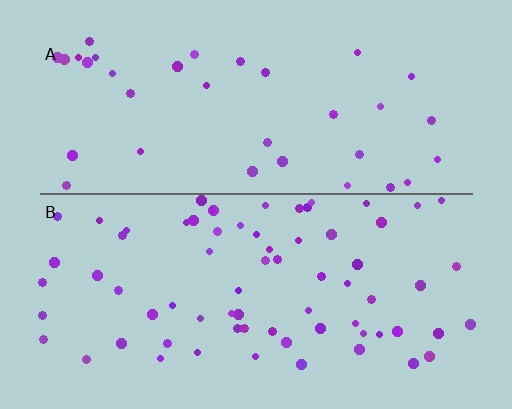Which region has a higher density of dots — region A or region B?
B (the bottom).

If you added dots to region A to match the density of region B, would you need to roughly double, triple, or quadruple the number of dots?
Approximately double.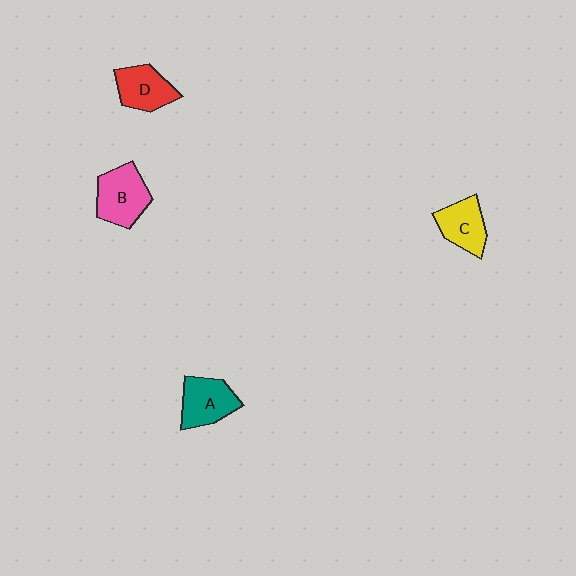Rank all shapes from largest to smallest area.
From largest to smallest: B (pink), A (teal), D (red), C (yellow).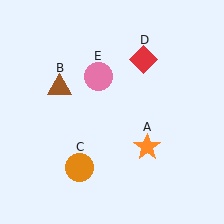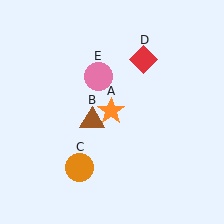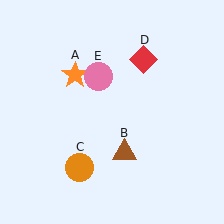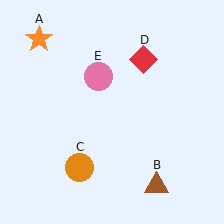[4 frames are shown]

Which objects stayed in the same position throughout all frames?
Orange circle (object C) and red diamond (object D) and pink circle (object E) remained stationary.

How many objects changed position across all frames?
2 objects changed position: orange star (object A), brown triangle (object B).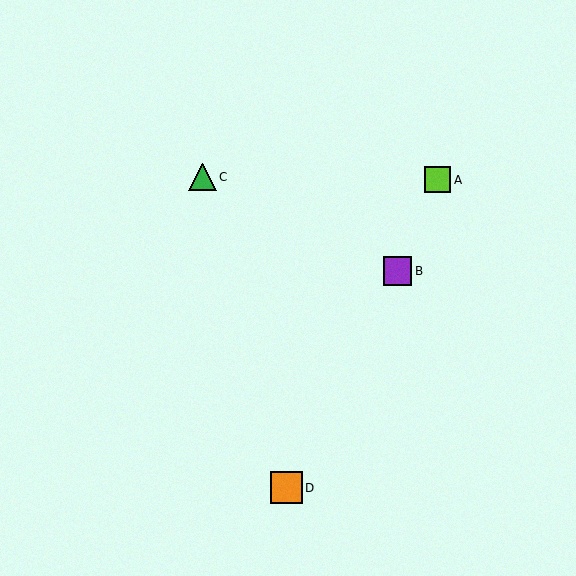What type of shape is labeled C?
Shape C is a green triangle.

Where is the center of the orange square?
The center of the orange square is at (286, 488).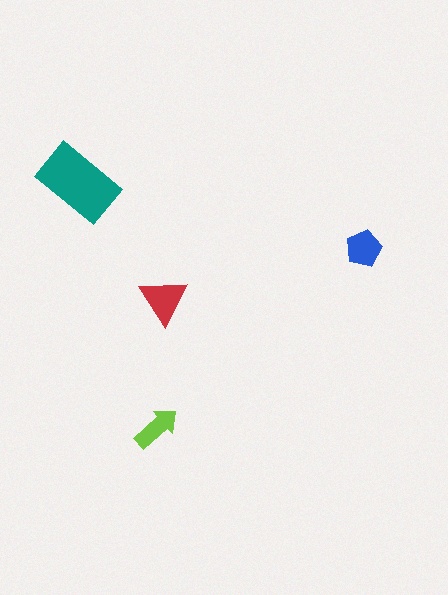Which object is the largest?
The teal rectangle.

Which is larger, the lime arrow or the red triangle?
The red triangle.